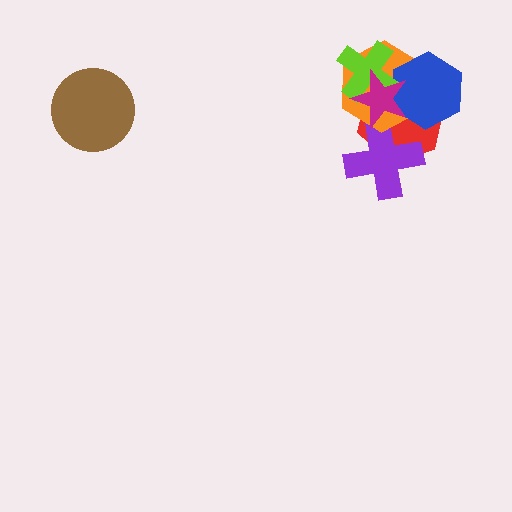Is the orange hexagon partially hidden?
Yes, it is partially covered by another shape.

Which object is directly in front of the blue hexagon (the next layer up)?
The lime cross is directly in front of the blue hexagon.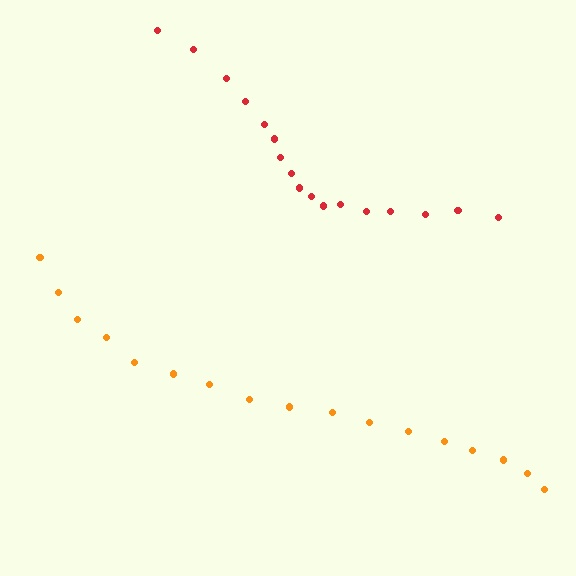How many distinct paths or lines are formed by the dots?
There are 2 distinct paths.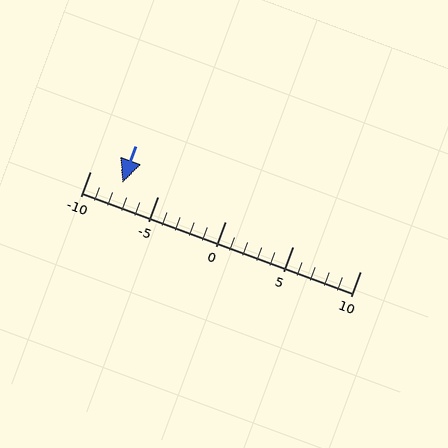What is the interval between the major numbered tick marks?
The major tick marks are spaced 5 units apart.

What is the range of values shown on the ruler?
The ruler shows values from -10 to 10.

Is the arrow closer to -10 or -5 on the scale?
The arrow is closer to -10.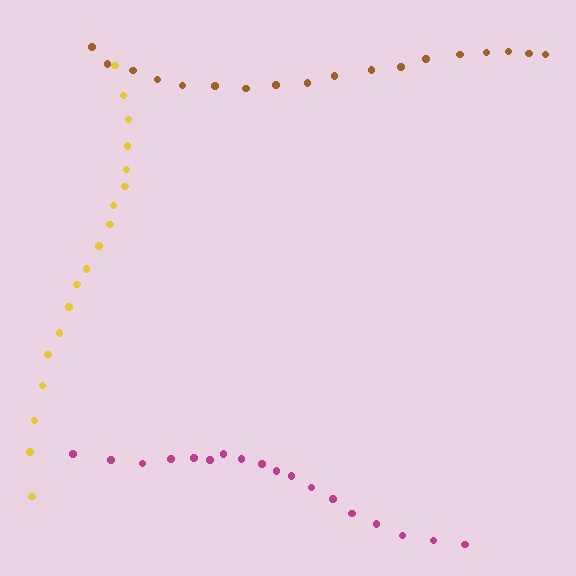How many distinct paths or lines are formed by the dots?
There are 3 distinct paths.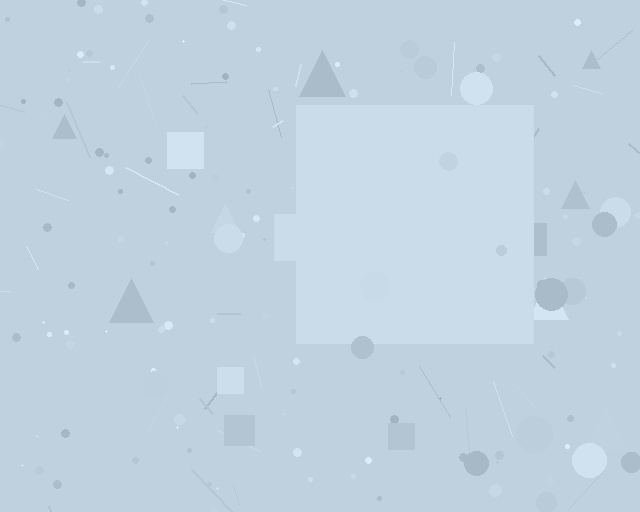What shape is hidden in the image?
A square is hidden in the image.